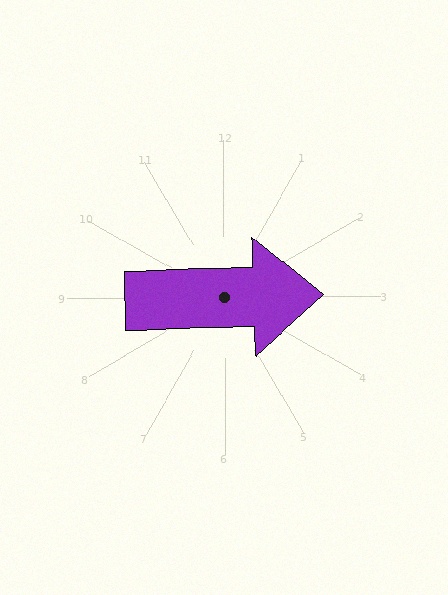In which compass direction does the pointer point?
East.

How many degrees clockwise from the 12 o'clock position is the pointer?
Approximately 89 degrees.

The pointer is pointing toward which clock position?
Roughly 3 o'clock.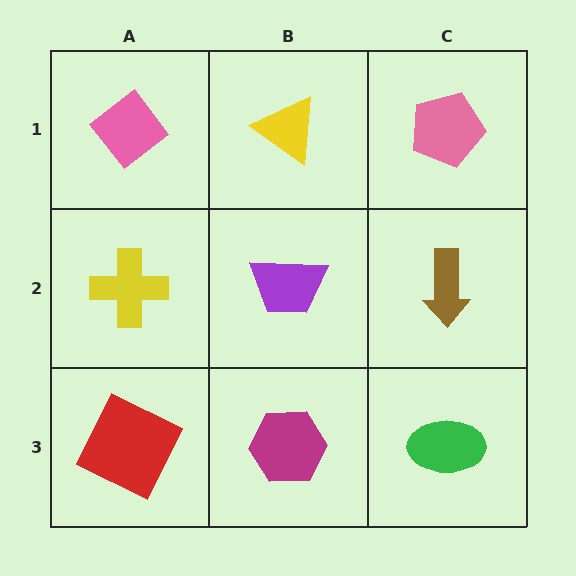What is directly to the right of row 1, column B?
A pink pentagon.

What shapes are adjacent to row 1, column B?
A purple trapezoid (row 2, column B), a pink diamond (row 1, column A), a pink pentagon (row 1, column C).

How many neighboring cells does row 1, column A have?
2.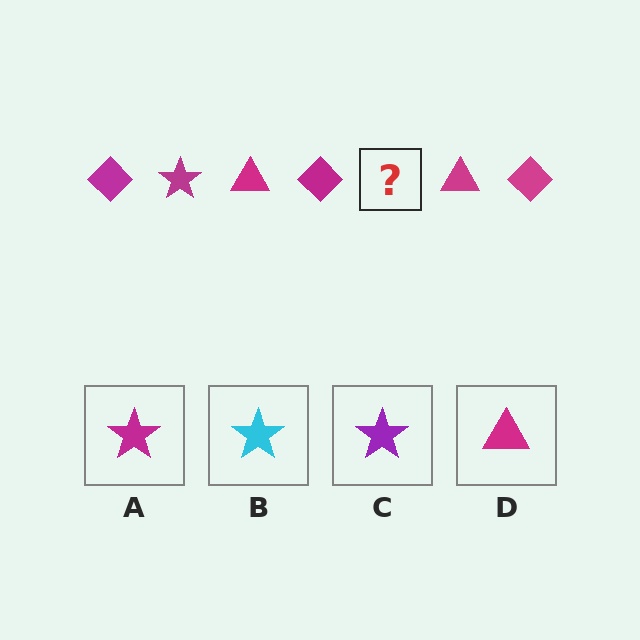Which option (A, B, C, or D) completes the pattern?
A.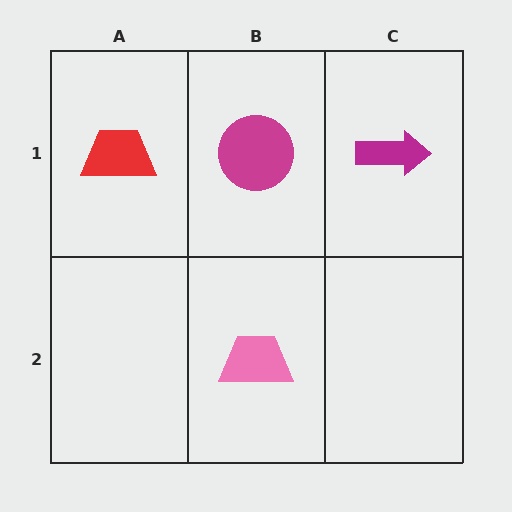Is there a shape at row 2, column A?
No, that cell is empty.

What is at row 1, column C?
A magenta arrow.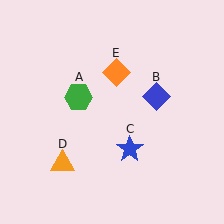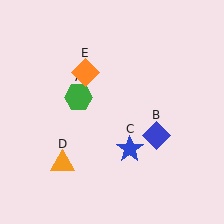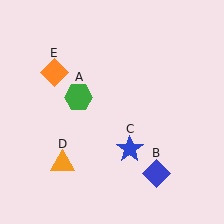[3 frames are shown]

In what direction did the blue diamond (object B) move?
The blue diamond (object B) moved down.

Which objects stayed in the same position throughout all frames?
Green hexagon (object A) and blue star (object C) and orange triangle (object D) remained stationary.